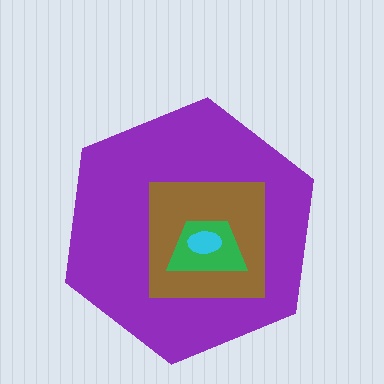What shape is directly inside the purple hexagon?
The brown square.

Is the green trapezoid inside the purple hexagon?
Yes.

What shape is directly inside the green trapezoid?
The cyan ellipse.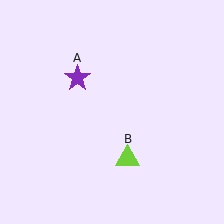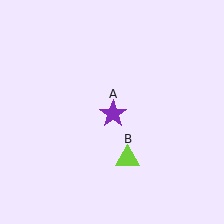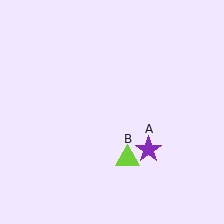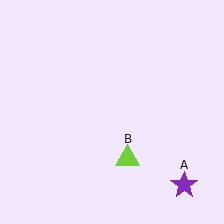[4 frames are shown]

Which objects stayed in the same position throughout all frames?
Lime triangle (object B) remained stationary.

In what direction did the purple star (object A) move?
The purple star (object A) moved down and to the right.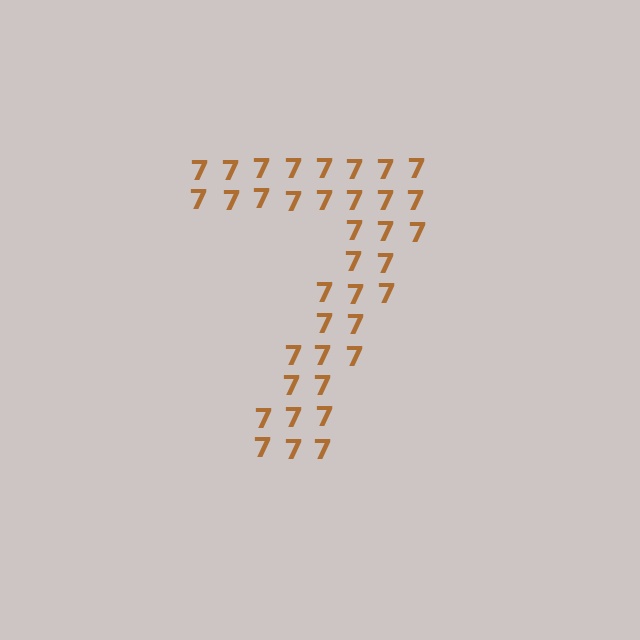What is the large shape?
The large shape is the digit 7.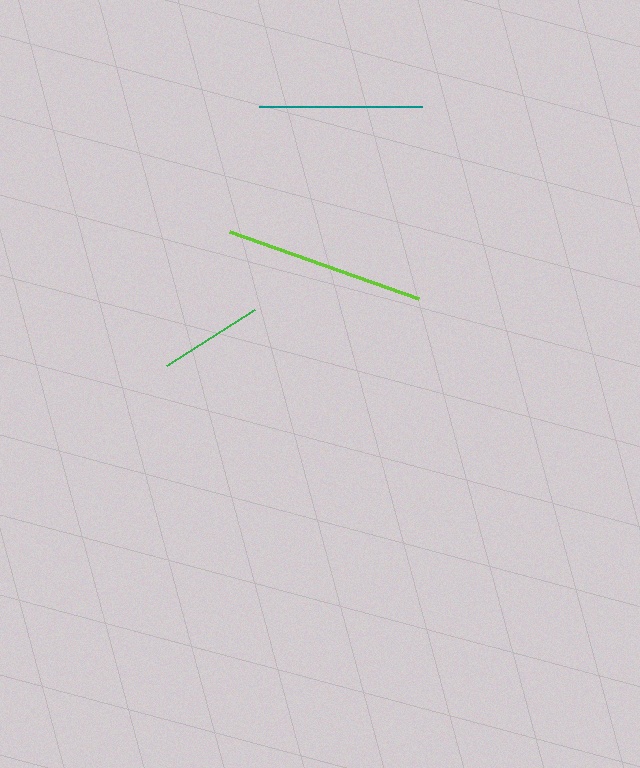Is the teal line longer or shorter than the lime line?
The lime line is longer than the teal line.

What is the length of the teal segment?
The teal segment is approximately 163 pixels long.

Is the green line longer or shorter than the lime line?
The lime line is longer than the green line.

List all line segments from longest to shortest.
From longest to shortest: lime, teal, green.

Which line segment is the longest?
The lime line is the longest at approximately 200 pixels.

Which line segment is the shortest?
The green line is the shortest at approximately 104 pixels.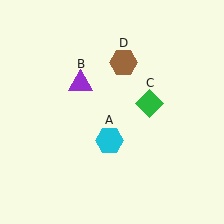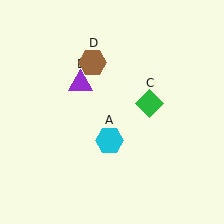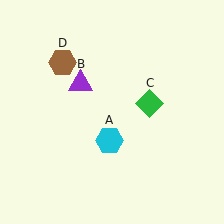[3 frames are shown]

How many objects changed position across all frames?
1 object changed position: brown hexagon (object D).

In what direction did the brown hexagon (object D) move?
The brown hexagon (object D) moved left.